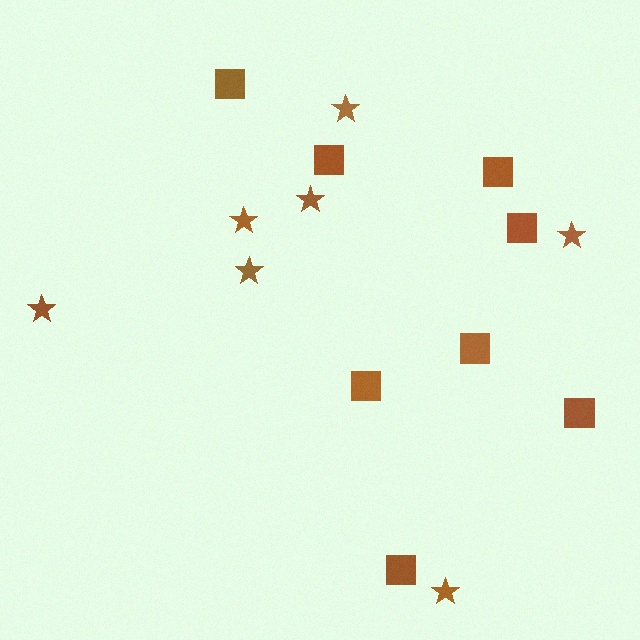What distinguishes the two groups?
There are 2 groups: one group of squares (8) and one group of stars (7).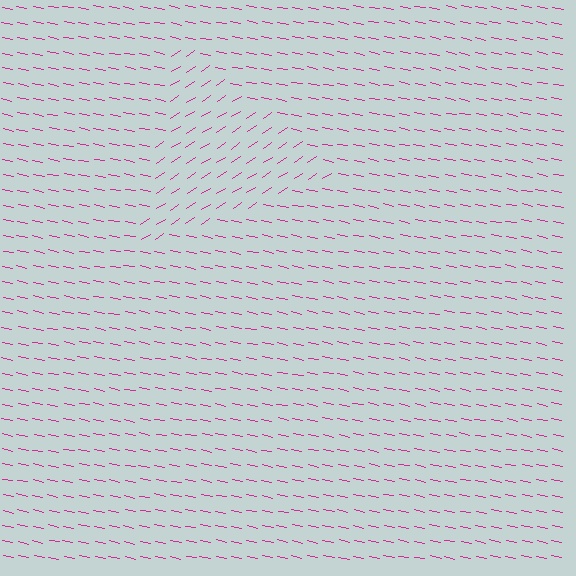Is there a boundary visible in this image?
Yes, there is a texture boundary formed by a change in line orientation.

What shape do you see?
I see a triangle.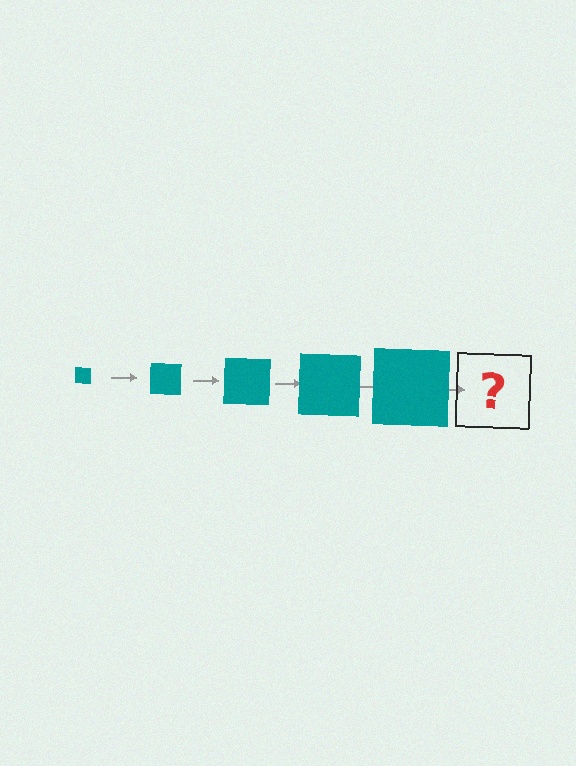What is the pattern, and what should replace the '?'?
The pattern is that the square gets progressively larger each step. The '?' should be a teal square, larger than the previous one.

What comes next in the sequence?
The next element should be a teal square, larger than the previous one.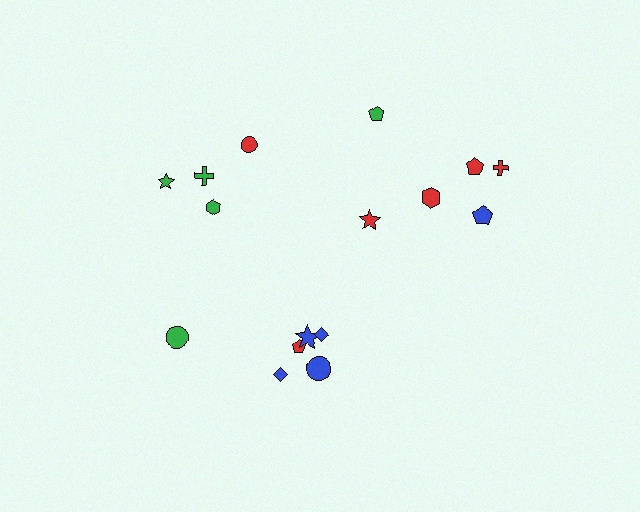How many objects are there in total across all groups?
There are 16 objects.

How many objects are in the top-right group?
There are 6 objects.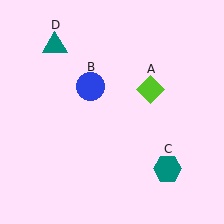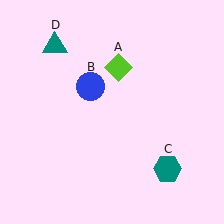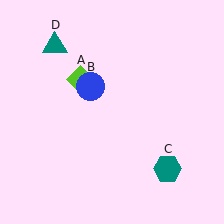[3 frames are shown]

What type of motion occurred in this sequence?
The lime diamond (object A) rotated counterclockwise around the center of the scene.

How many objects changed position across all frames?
1 object changed position: lime diamond (object A).